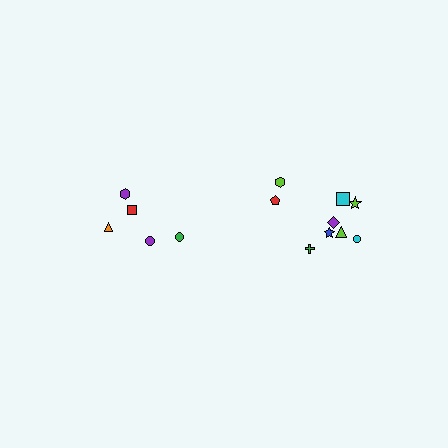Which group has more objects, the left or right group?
The right group.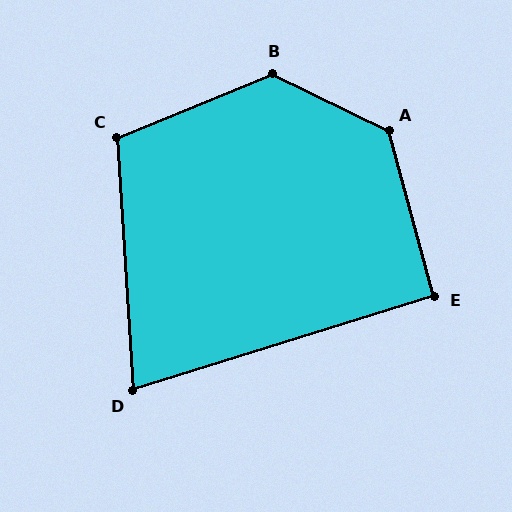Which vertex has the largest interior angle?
B, at approximately 132 degrees.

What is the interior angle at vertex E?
Approximately 92 degrees (approximately right).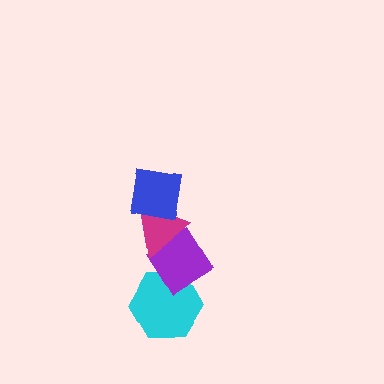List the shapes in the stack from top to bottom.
From top to bottom: the blue square, the magenta triangle, the purple diamond, the cyan hexagon.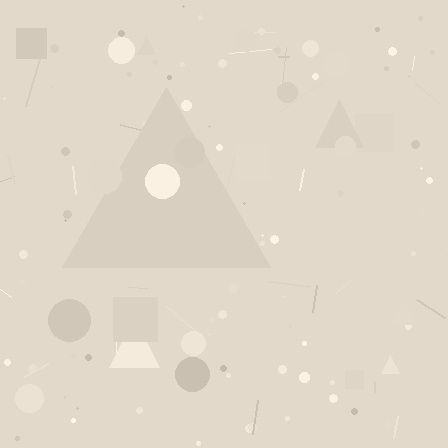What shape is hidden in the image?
A triangle is hidden in the image.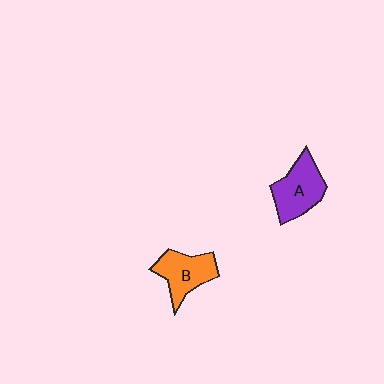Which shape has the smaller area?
Shape B (orange).